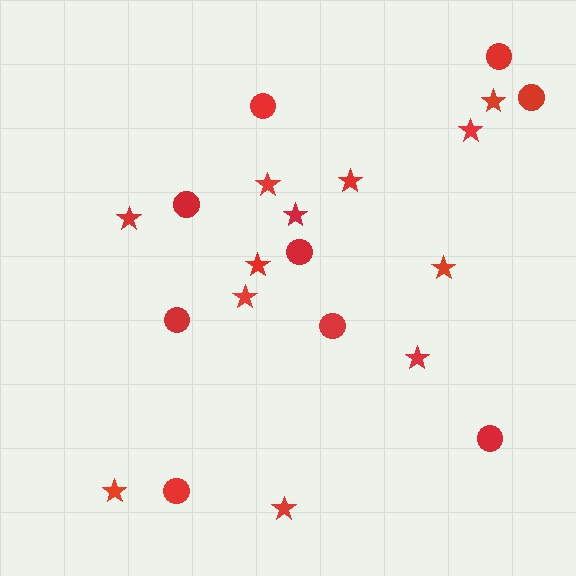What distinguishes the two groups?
There are 2 groups: one group of stars (12) and one group of circles (9).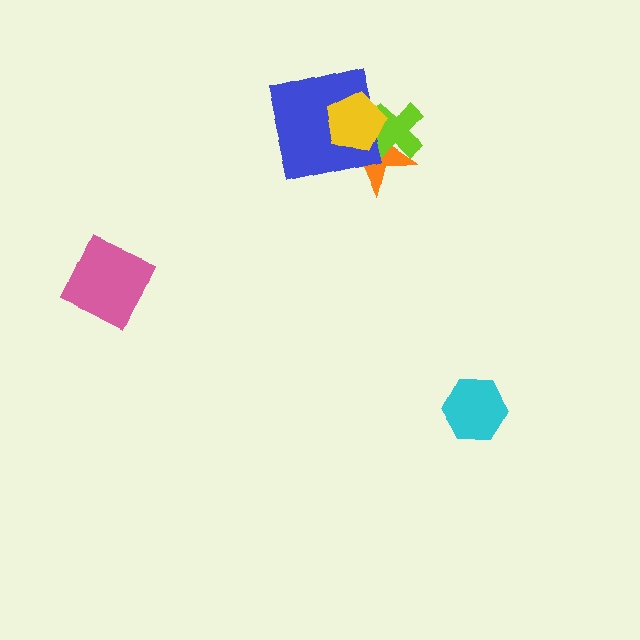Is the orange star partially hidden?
Yes, it is partially covered by another shape.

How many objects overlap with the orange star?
3 objects overlap with the orange star.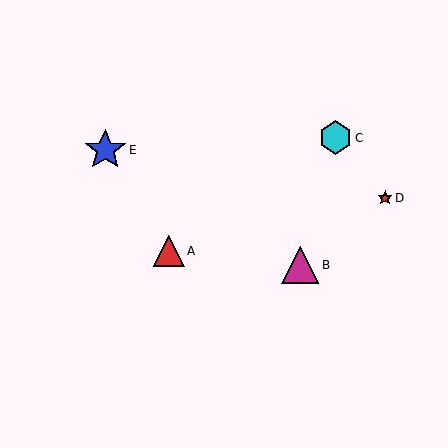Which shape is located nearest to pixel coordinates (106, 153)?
The blue star (labeled E) at (105, 150) is nearest to that location.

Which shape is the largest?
The blue star (labeled E) is the largest.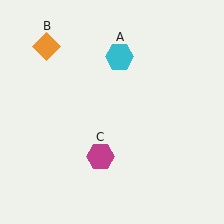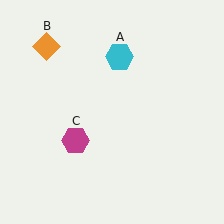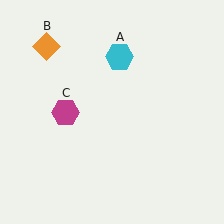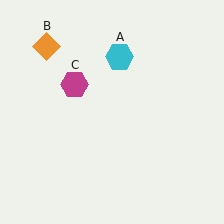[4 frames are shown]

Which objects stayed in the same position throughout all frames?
Cyan hexagon (object A) and orange diamond (object B) remained stationary.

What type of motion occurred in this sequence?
The magenta hexagon (object C) rotated clockwise around the center of the scene.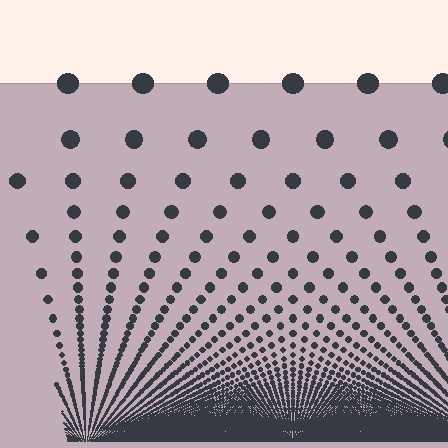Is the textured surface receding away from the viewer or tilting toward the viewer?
The surface appears to tilt toward the viewer. Texture elements get larger and sparser toward the top.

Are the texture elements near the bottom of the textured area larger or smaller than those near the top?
Smaller. The gradient is inverted — elements near the bottom are smaller and denser.